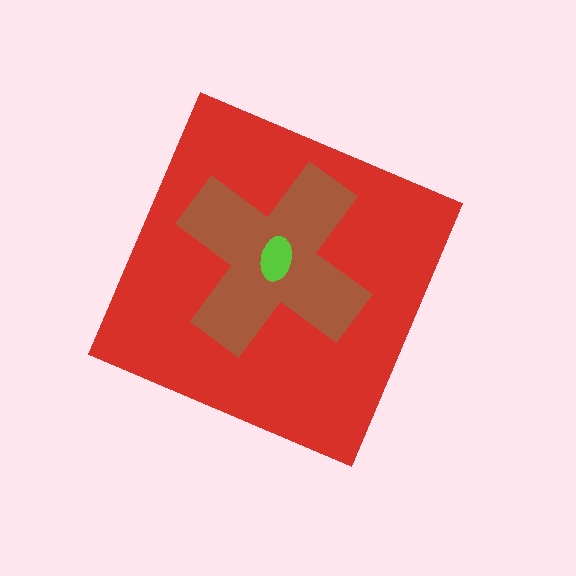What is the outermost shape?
The red diamond.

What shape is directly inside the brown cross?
The lime ellipse.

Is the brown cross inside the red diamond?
Yes.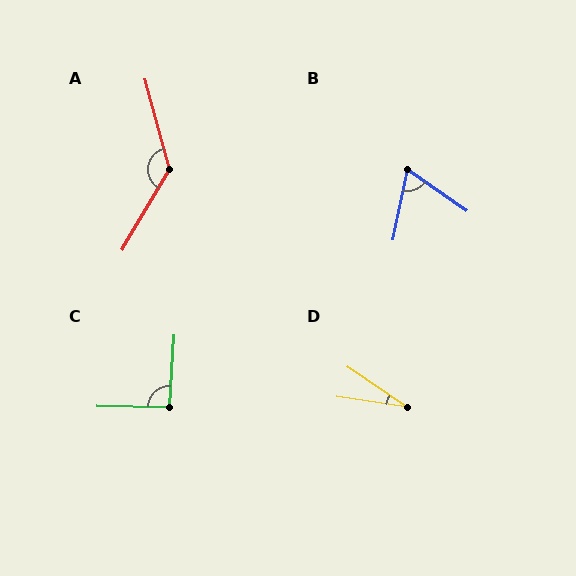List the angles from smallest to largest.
D (26°), B (67°), C (92°), A (134°).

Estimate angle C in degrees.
Approximately 92 degrees.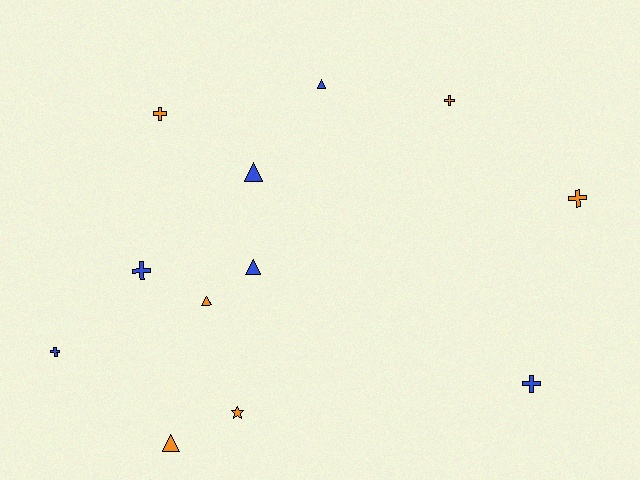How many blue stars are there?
There are no blue stars.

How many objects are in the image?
There are 12 objects.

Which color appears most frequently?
Orange, with 6 objects.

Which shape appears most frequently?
Cross, with 6 objects.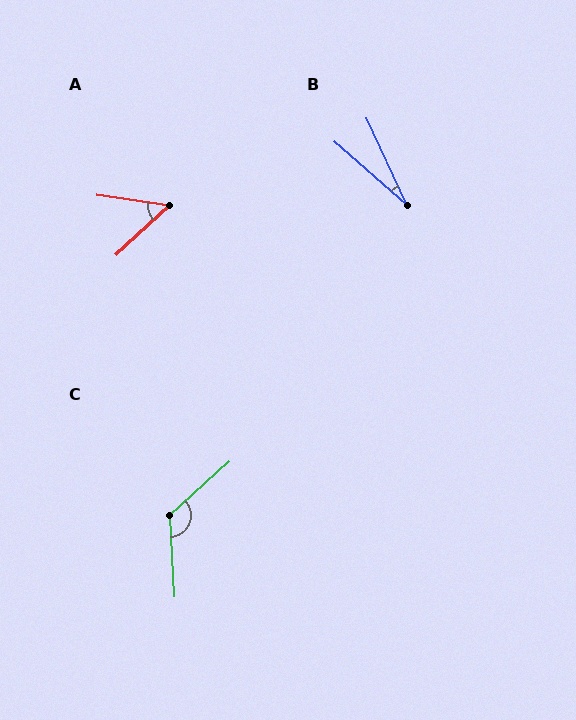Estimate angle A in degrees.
Approximately 51 degrees.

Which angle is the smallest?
B, at approximately 24 degrees.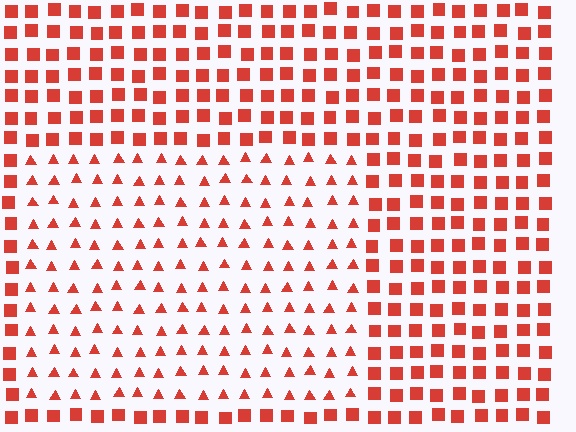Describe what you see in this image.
The image is filled with small red elements arranged in a uniform grid. A rectangle-shaped region contains triangles, while the surrounding area contains squares. The boundary is defined purely by the change in element shape.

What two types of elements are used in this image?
The image uses triangles inside the rectangle region and squares outside it.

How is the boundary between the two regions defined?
The boundary is defined by a change in element shape: triangles inside vs. squares outside. All elements share the same color and spacing.